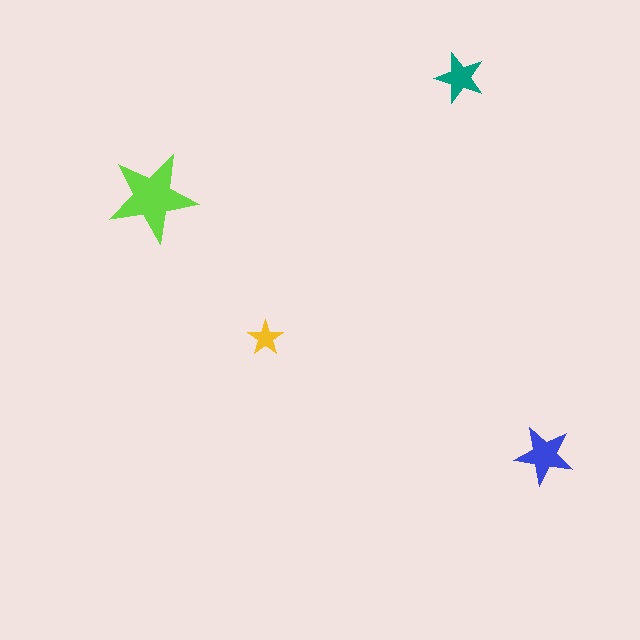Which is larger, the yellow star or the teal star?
The teal one.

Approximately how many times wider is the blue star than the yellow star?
About 1.5 times wider.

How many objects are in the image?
There are 4 objects in the image.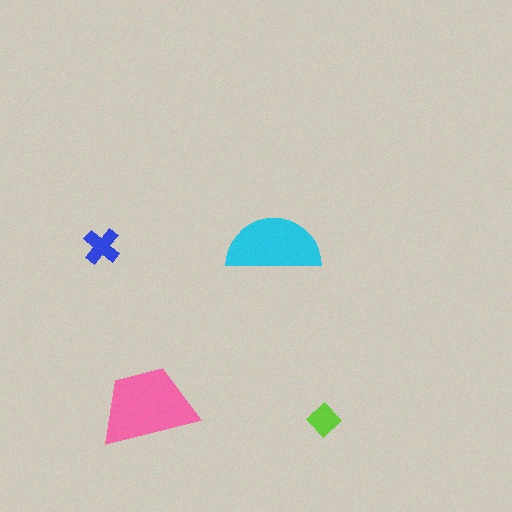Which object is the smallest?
The lime diamond.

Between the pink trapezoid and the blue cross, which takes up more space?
The pink trapezoid.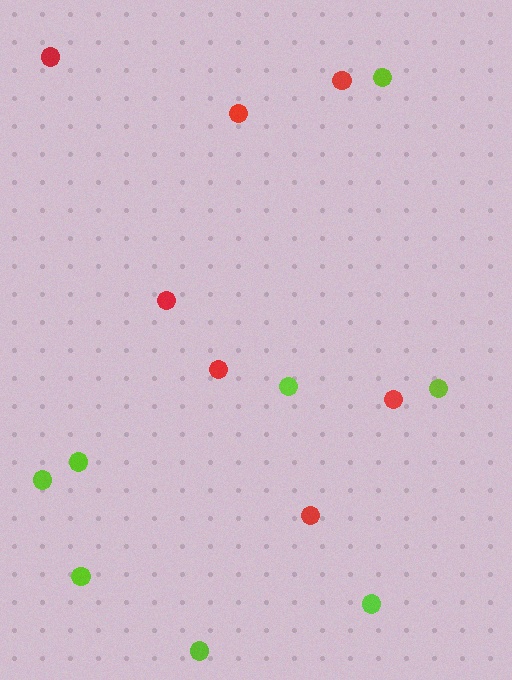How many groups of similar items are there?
There are 2 groups: one group of lime circles (8) and one group of red circles (7).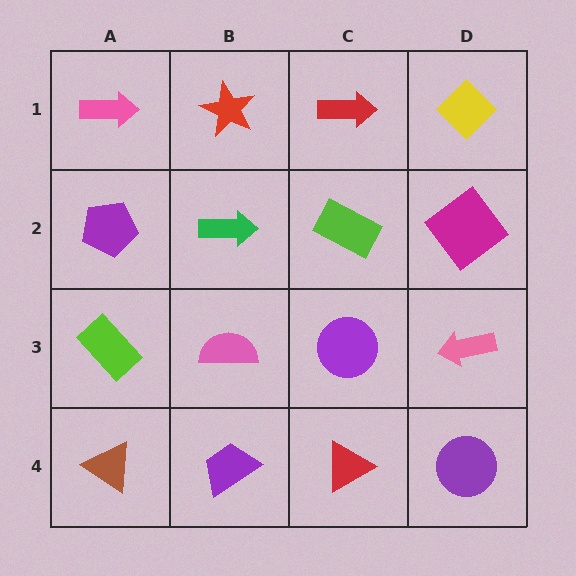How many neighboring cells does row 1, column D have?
2.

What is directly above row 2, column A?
A pink arrow.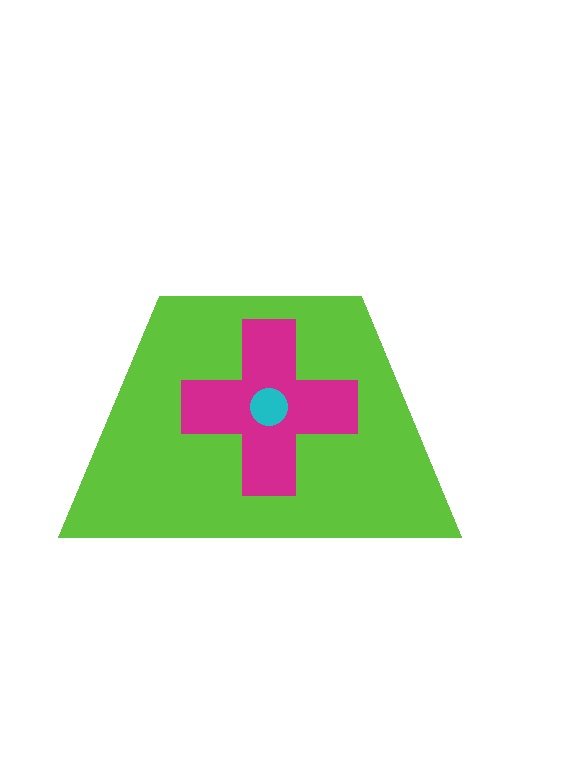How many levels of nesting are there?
3.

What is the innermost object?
The cyan circle.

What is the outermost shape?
The lime trapezoid.